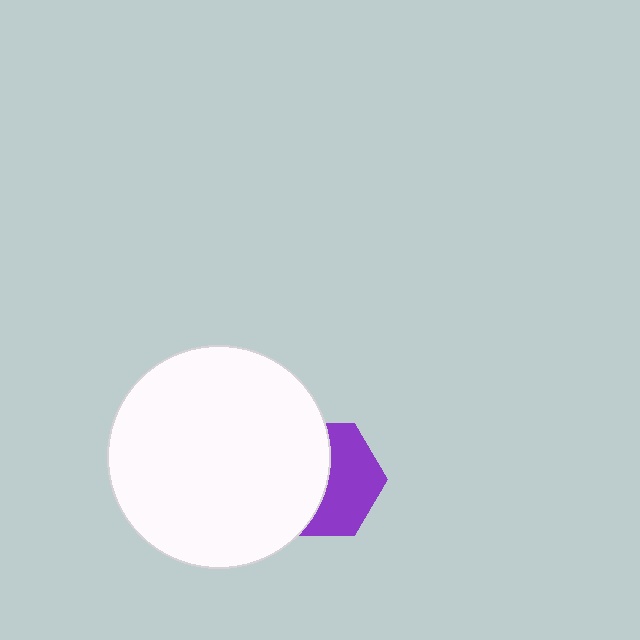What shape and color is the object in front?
The object in front is a white circle.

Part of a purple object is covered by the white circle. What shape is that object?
It is a hexagon.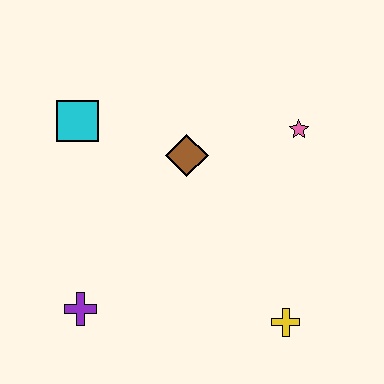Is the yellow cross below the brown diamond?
Yes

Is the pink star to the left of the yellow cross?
No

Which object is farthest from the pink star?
The purple cross is farthest from the pink star.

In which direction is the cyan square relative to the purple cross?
The cyan square is above the purple cross.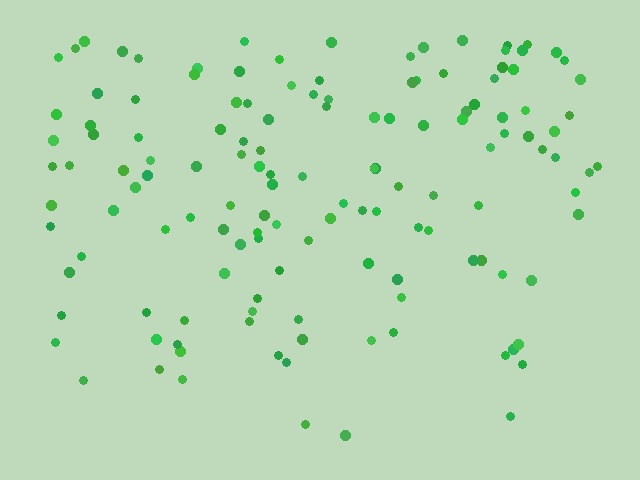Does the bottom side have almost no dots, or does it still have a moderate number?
Still a moderate number, just noticeably fewer than the top.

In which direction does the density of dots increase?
From bottom to top, with the top side densest.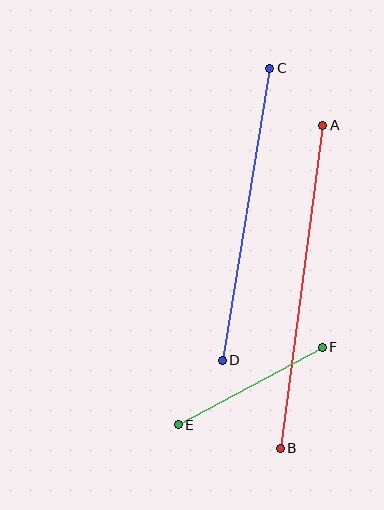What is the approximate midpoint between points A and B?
The midpoint is at approximately (301, 287) pixels.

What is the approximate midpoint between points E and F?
The midpoint is at approximately (250, 386) pixels.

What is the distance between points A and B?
The distance is approximately 326 pixels.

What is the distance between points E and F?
The distance is approximately 164 pixels.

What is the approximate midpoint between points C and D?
The midpoint is at approximately (246, 214) pixels.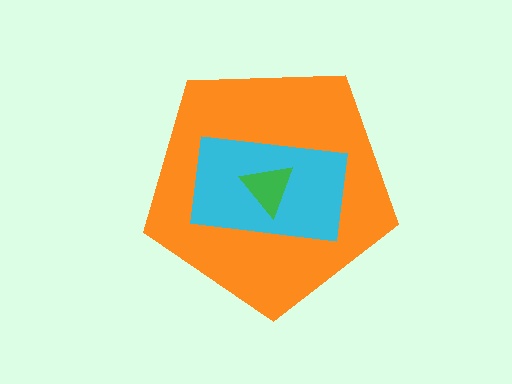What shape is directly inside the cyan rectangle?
The green triangle.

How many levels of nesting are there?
3.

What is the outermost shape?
The orange pentagon.